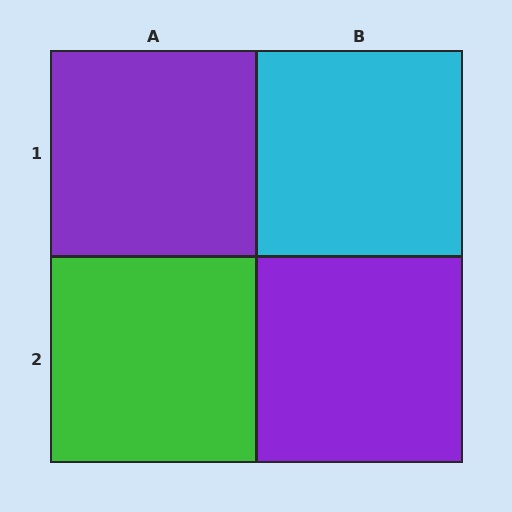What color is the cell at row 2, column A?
Green.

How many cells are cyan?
1 cell is cyan.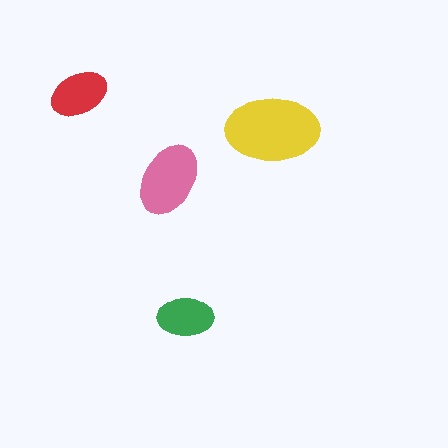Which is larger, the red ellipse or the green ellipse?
The red one.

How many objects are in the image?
There are 4 objects in the image.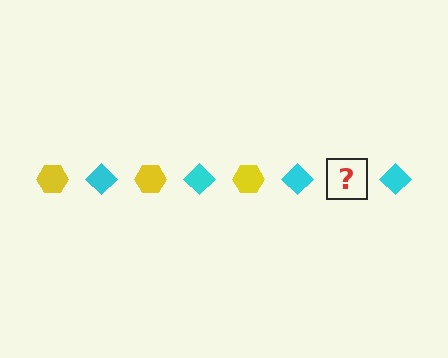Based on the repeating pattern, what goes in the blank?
The blank should be a yellow hexagon.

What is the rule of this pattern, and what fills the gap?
The rule is that the pattern alternates between yellow hexagon and cyan diamond. The gap should be filled with a yellow hexagon.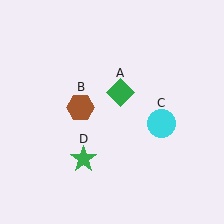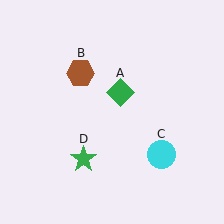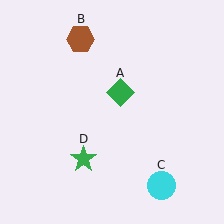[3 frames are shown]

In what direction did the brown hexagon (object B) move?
The brown hexagon (object B) moved up.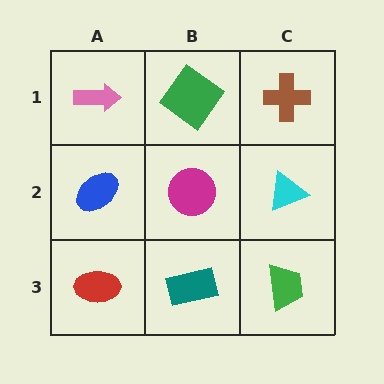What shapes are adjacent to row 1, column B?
A magenta circle (row 2, column B), a pink arrow (row 1, column A), a brown cross (row 1, column C).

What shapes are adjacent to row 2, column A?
A pink arrow (row 1, column A), a red ellipse (row 3, column A), a magenta circle (row 2, column B).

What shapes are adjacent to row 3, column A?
A blue ellipse (row 2, column A), a teal rectangle (row 3, column B).